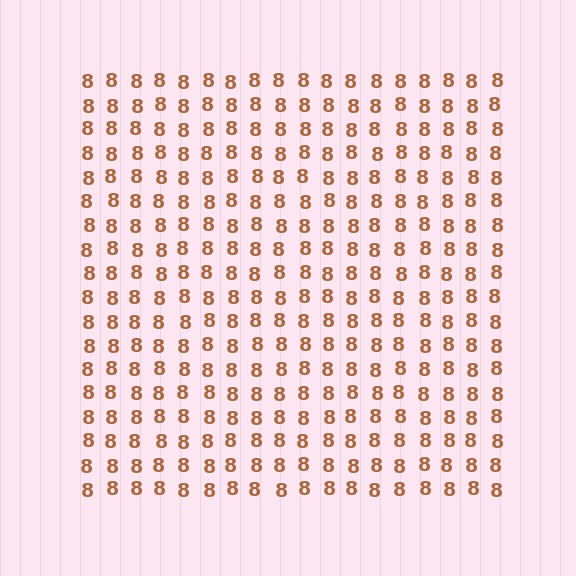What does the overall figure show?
The overall figure shows a square.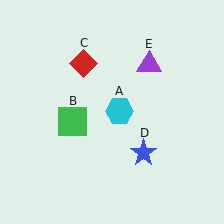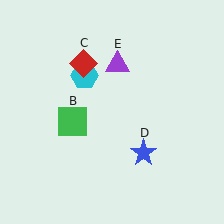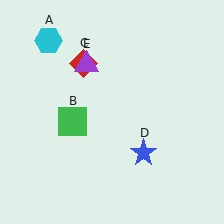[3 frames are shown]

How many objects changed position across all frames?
2 objects changed position: cyan hexagon (object A), purple triangle (object E).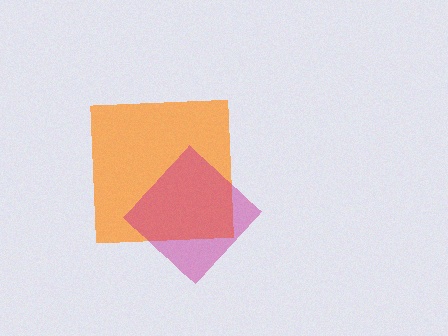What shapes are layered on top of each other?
The layered shapes are: an orange square, a magenta diamond.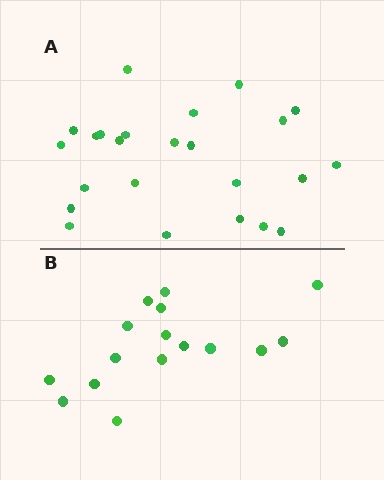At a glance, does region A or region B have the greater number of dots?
Region A (the top region) has more dots.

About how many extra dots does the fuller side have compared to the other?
Region A has roughly 8 or so more dots than region B.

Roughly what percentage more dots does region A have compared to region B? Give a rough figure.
About 50% more.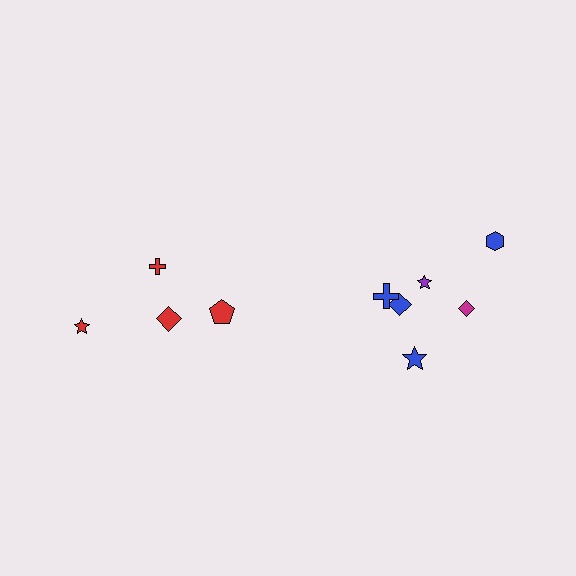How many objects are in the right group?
There are 6 objects.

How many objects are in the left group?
There are 4 objects.